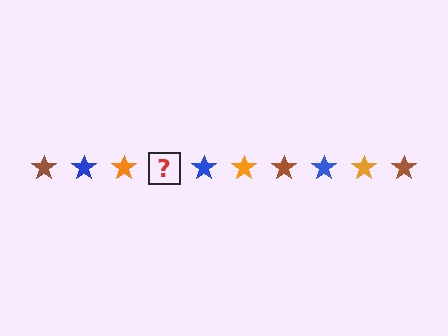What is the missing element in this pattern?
The missing element is a brown star.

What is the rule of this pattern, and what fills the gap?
The rule is that the pattern cycles through brown, blue, orange stars. The gap should be filled with a brown star.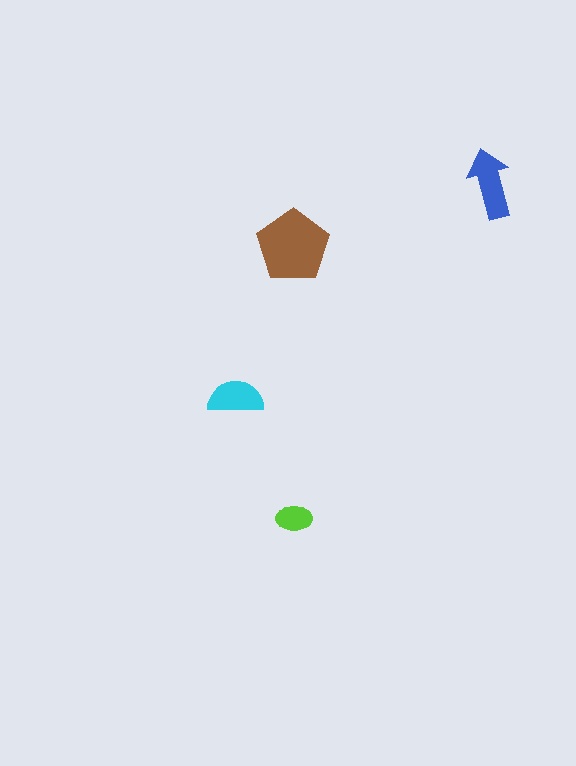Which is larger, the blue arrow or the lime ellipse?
The blue arrow.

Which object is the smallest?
The lime ellipse.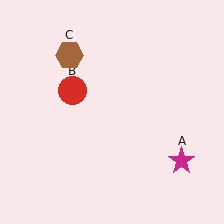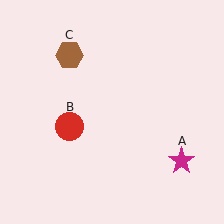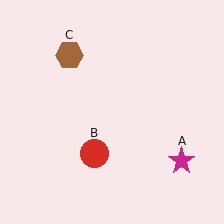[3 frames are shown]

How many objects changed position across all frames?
1 object changed position: red circle (object B).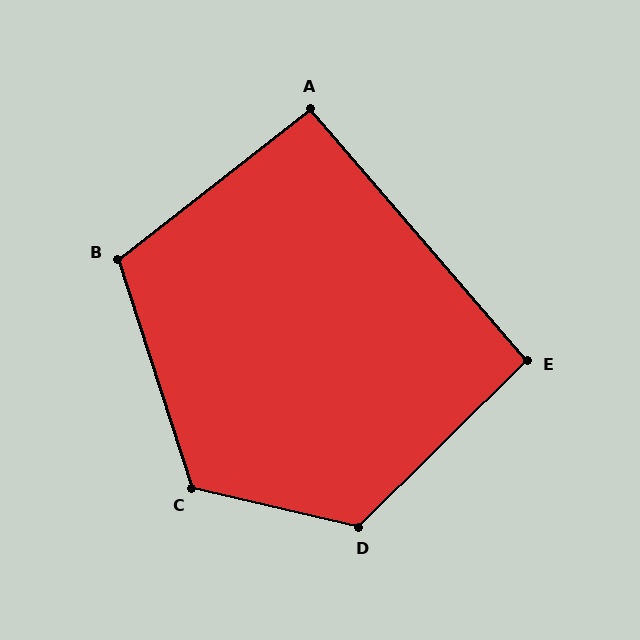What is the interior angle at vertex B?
Approximately 110 degrees (obtuse).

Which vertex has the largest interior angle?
D, at approximately 122 degrees.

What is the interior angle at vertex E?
Approximately 94 degrees (approximately right).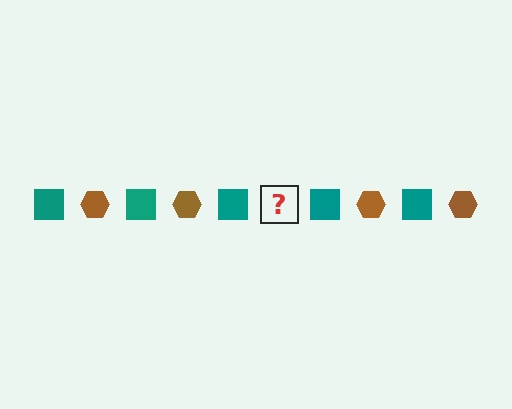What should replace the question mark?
The question mark should be replaced with a brown hexagon.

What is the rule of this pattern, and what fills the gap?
The rule is that the pattern alternates between teal square and brown hexagon. The gap should be filled with a brown hexagon.